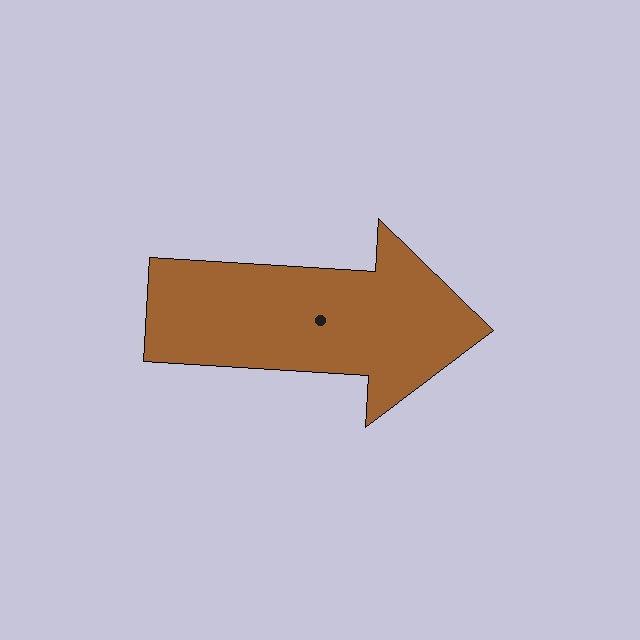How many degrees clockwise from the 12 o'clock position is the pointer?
Approximately 93 degrees.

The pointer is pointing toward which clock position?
Roughly 3 o'clock.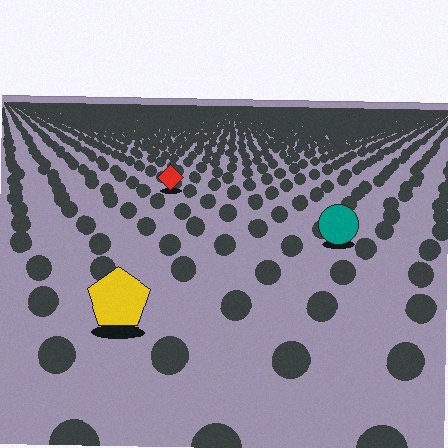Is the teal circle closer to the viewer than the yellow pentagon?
No. The yellow pentagon is closer — you can tell from the texture gradient: the ground texture is coarser near it.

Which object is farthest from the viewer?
The red diamond is farthest from the viewer. It appears smaller and the ground texture around it is denser.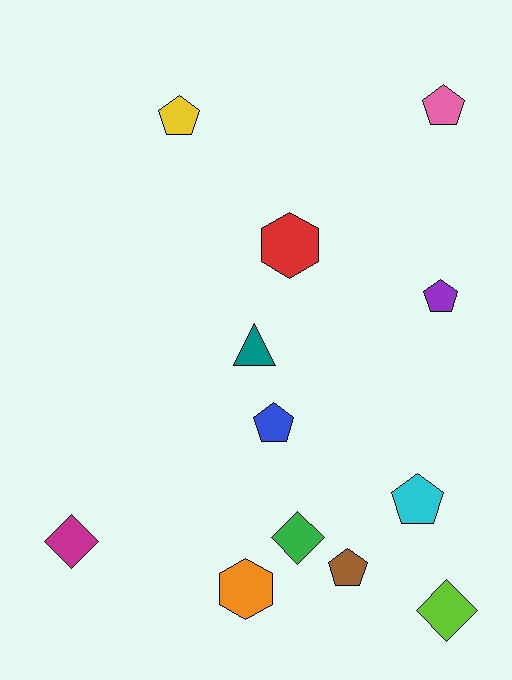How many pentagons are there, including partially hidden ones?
There are 6 pentagons.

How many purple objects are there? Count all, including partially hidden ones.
There is 1 purple object.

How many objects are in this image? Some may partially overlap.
There are 12 objects.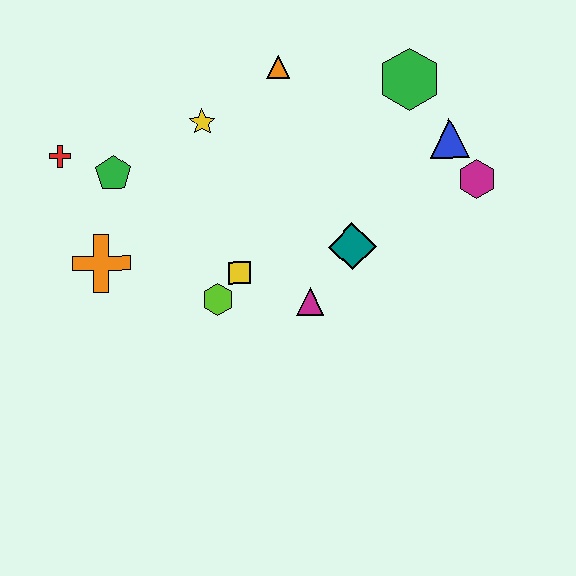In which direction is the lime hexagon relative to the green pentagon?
The lime hexagon is below the green pentagon.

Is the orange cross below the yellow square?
No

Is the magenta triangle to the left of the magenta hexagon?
Yes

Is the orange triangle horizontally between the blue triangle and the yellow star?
Yes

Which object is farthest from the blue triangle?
The red cross is farthest from the blue triangle.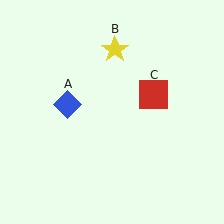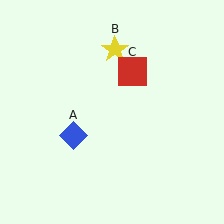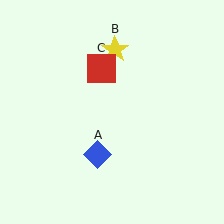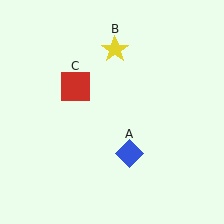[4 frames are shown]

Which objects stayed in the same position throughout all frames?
Yellow star (object B) remained stationary.